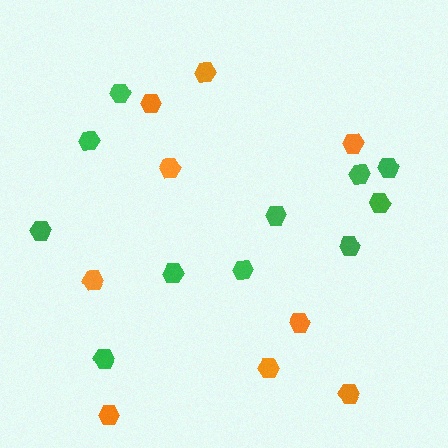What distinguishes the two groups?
There are 2 groups: one group of orange hexagons (9) and one group of green hexagons (11).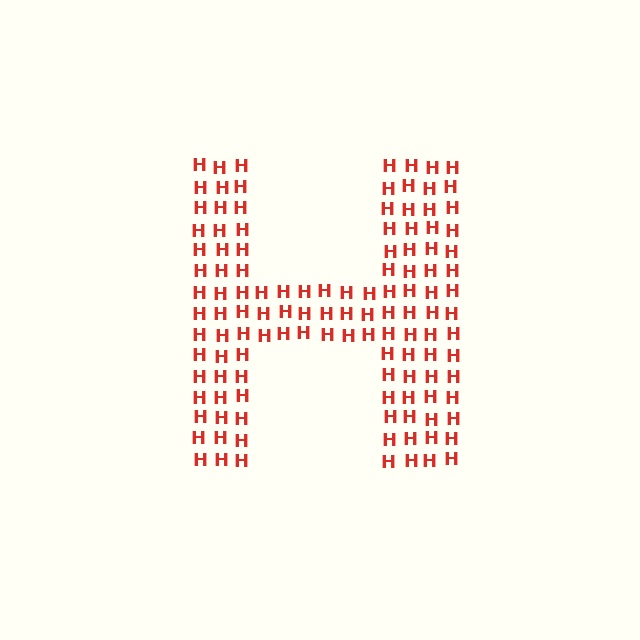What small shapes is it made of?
It is made of small letter H's.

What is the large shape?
The large shape is the letter H.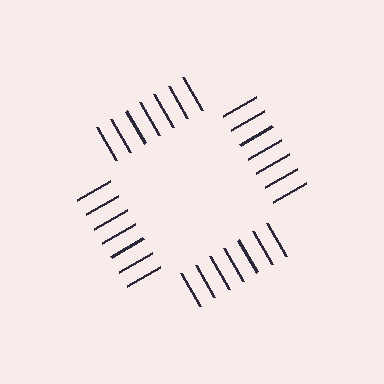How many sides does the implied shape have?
4 sides — the line-ends trace a square.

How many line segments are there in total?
28 — 7 along each of the 4 edges.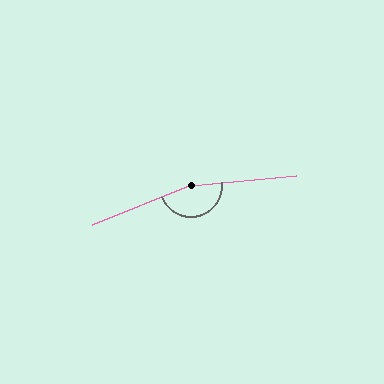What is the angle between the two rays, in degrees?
Approximately 163 degrees.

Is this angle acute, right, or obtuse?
It is obtuse.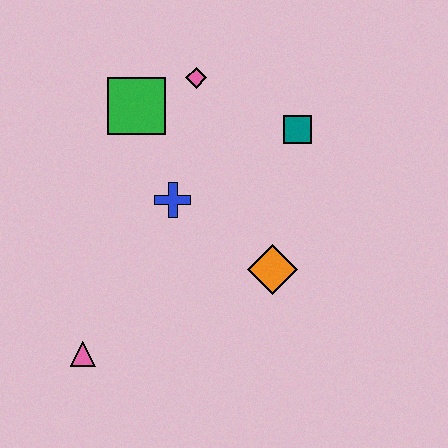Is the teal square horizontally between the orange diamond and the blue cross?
No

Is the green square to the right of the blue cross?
No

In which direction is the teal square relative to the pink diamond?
The teal square is to the right of the pink diamond.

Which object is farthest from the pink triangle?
The teal square is farthest from the pink triangle.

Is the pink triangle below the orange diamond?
Yes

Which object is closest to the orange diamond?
The blue cross is closest to the orange diamond.